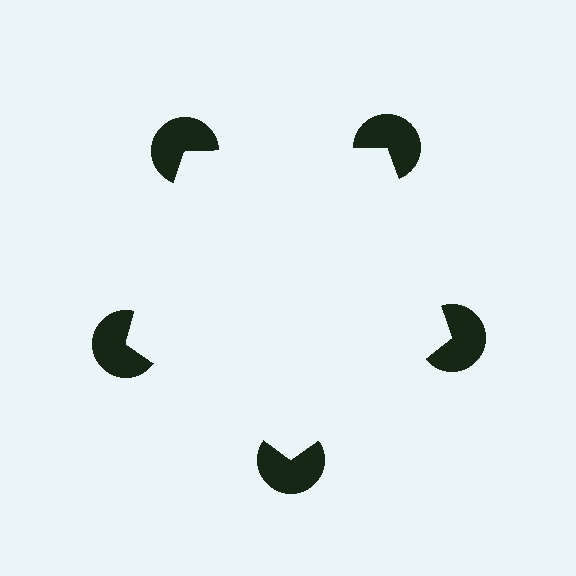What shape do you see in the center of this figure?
An illusory pentagon — its edges are inferred from the aligned wedge cuts in the pac-man discs, not physically drawn.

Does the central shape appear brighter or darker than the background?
It typically appears slightly brighter than the background, even though no actual brightness change is drawn.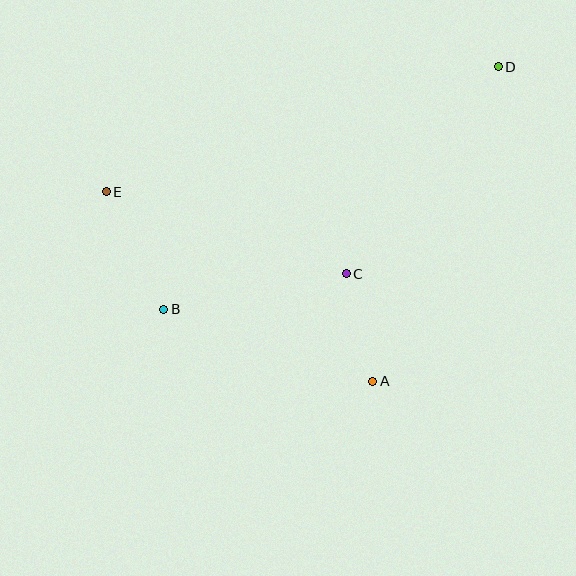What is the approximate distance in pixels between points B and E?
The distance between B and E is approximately 131 pixels.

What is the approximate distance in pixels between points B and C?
The distance between B and C is approximately 186 pixels.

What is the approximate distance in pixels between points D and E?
The distance between D and E is approximately 412 pixels.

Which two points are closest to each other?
Points A and C are closest to each other.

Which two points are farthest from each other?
Points B and D are farthest from each other.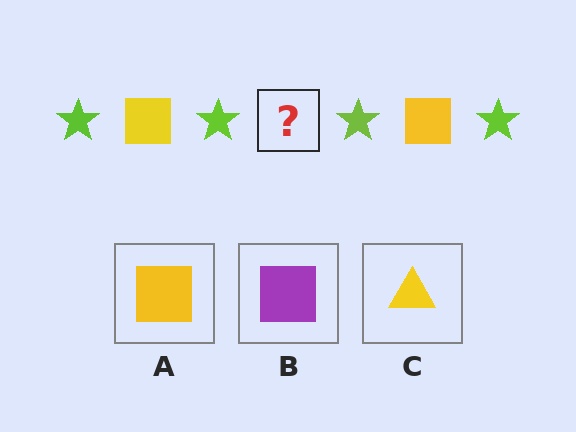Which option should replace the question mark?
Option A.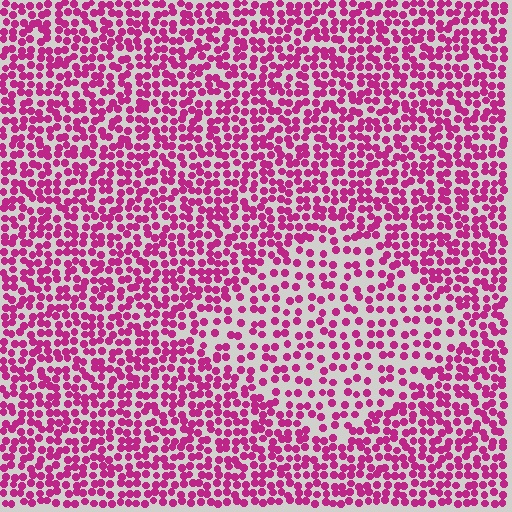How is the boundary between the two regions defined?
The boundary is defined by a change in element density (approximately 1.7x ratio). All elements are the same color, size, and shape.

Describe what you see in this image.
The image contains small magenta elements arranged at two different densities. A diamond-shaped region is visible where the elements are less densely packed than the surrounding area.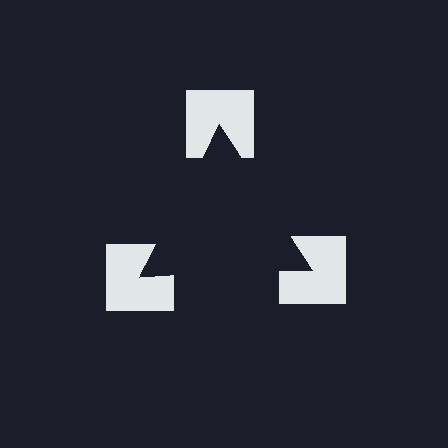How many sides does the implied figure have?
3 sides.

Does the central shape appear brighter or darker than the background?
It typically appears slightly darker than the background, even though no actual brightness change is drawn.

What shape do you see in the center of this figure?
An illusory triangle — its edges are inferred from the aligned wedge cuts in the notched squares, not physically drawn.